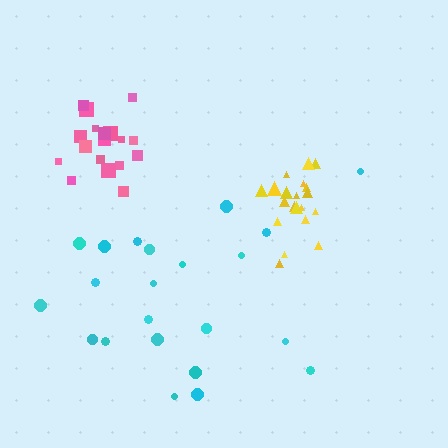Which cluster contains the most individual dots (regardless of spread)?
Cyan (22).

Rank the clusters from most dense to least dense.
pink, yellow, cyan.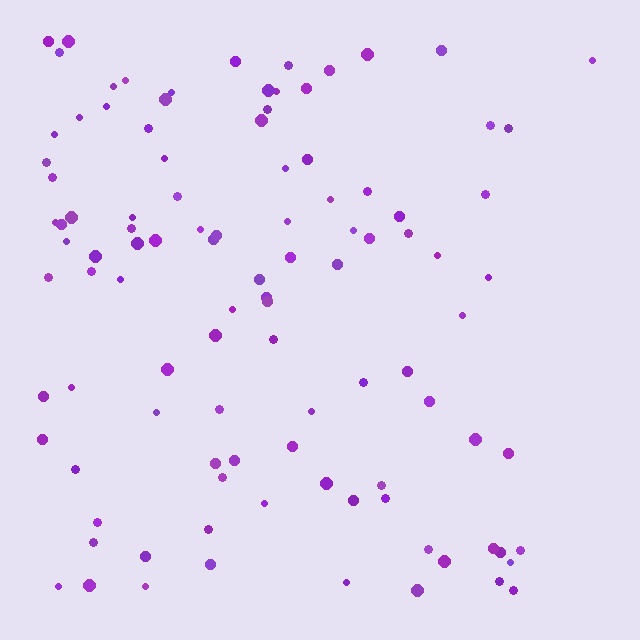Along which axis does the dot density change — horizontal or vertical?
Horizontal.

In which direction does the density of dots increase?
From right to left, with the left side densest.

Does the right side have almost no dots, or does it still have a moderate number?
Still a moderate number, just noticeably fewer than the left.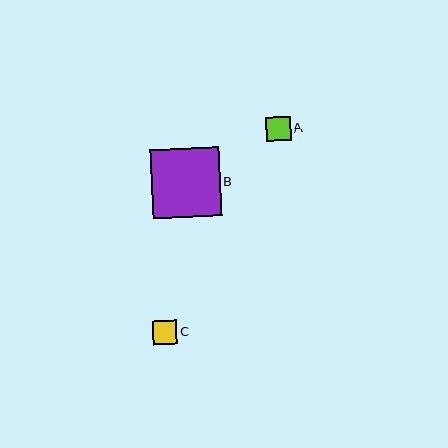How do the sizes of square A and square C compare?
Square A and square C are approximately the same size.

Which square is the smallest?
Square C is the smallest with a size of approximately 24 pixels.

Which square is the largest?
Square B is the largest with a size of approximately 69 pixels.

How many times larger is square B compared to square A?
Square B is approximately 2.8 times the size of square A.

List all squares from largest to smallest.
From largest to smallest: B, A, C.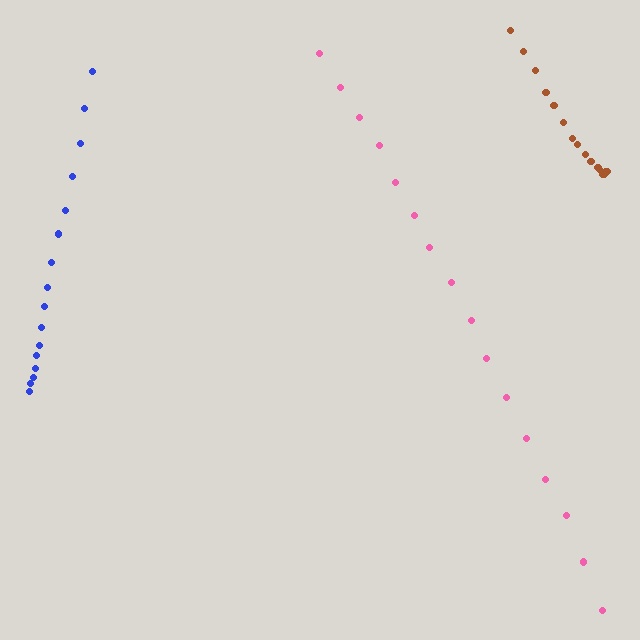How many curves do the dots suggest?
There are 3 distinct paths.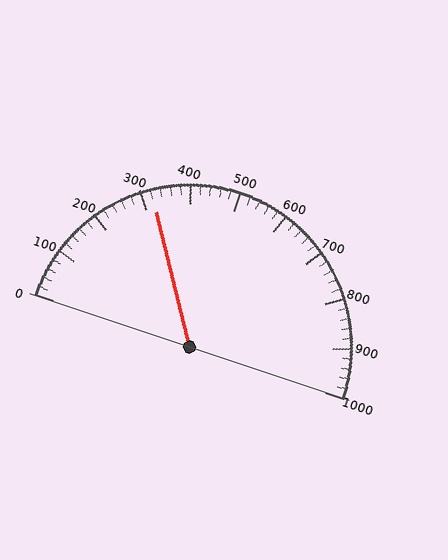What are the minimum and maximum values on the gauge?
The gauge ranges from 0 to 1000.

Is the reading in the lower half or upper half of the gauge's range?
The reading is in the lower half of the range (0 to 1000).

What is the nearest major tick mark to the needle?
The nearest major tick mark is 300.